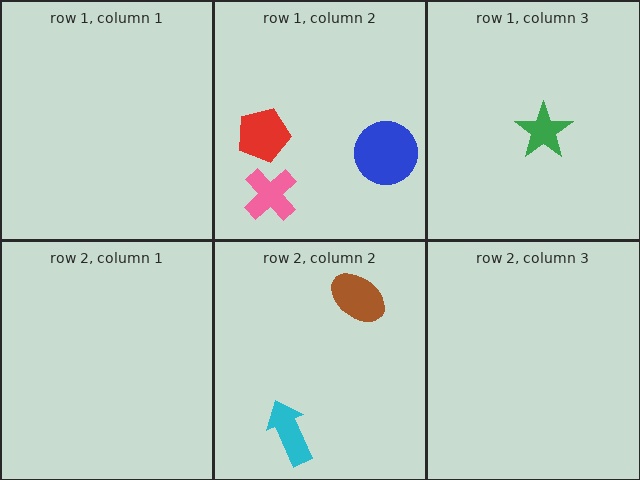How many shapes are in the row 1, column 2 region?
3.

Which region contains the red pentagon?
The row 1, column 2 region.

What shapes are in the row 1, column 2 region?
The pink cross, the red pentagon, the blue circle.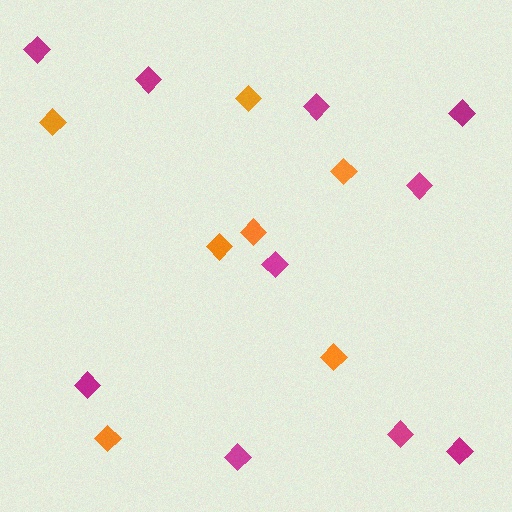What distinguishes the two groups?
There are 2 groups: one group of magenta diamonds (10) and one group of orange diamonds (7).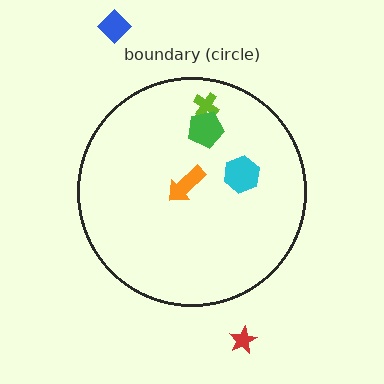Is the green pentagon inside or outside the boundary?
Inside.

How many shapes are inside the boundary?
4 inside, 2 outside.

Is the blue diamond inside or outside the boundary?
Outside.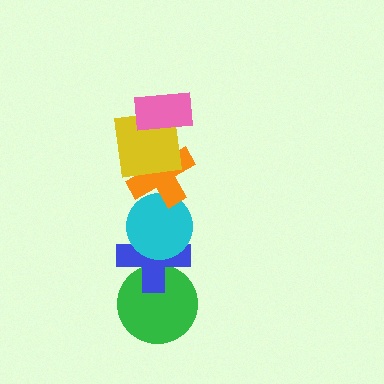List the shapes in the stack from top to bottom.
From top to bottom: the pink rectangle, the yellow square, the orange cross, the cyan circle, the blue cross, the green circle.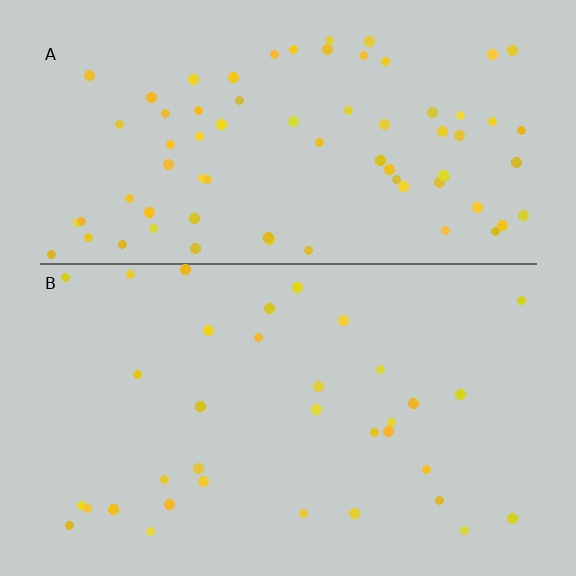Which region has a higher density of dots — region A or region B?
A (the top).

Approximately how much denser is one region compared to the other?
Approximately 2.1× — region A over region B.